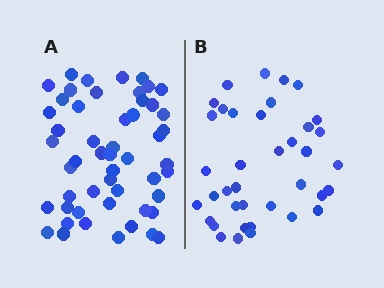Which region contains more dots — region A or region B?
Region A (the left region) has more dots.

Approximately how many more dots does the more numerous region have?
Region A has approximately 15 more dots than region B.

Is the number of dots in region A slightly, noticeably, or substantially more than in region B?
Region A has noticeably more, but not dramatically so. The ratio is roughly 1.4 to 1.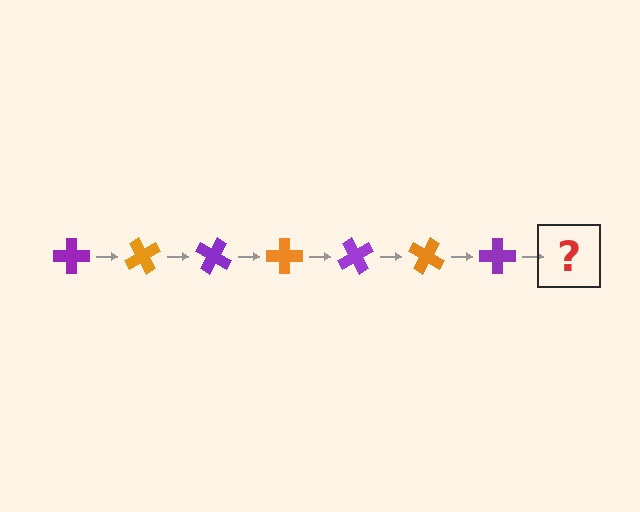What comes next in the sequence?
The next element should be an orange cross, rotated 420 degrees from the start.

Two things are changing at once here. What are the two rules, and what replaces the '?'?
The two rules are that it rotates 60 degrees each step and the color cycles through purple and orange. The '?' should be an orange cross, rotated 420 degrees from the start.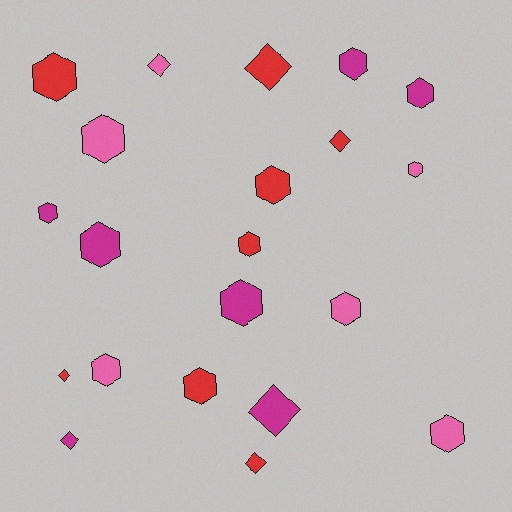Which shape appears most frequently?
Hexagon, with 14 objects.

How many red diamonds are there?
There are 4 red diamonds.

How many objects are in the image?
There are 21 objects.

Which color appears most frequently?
Red, with 8 objects.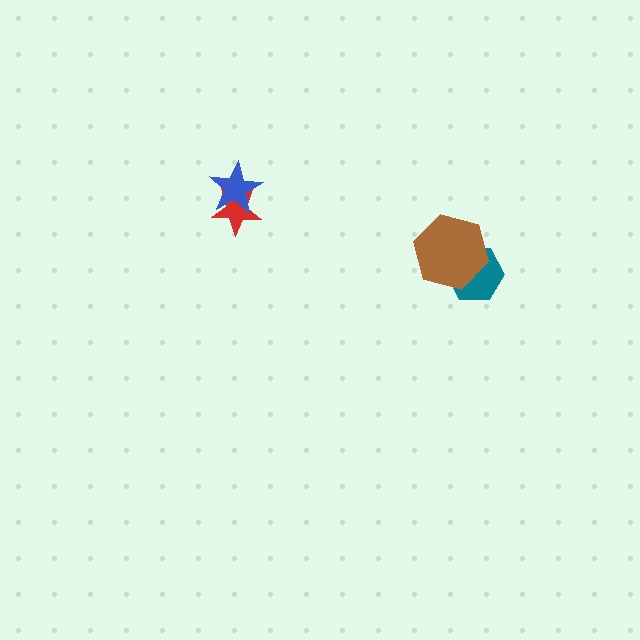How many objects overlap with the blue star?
1 object overlaps with the blue star.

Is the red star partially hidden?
Yes, it is partially covered by another shape.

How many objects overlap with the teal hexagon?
1 object overlaps with the teal hexagon.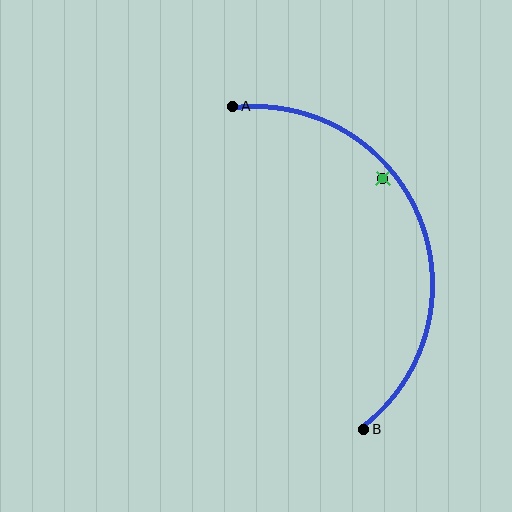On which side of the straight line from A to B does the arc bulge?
The arc bulges to the right of the straight line connecting A and B.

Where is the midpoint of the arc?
The arc midpoint is the point on the curve farthest from the straight line joining A and B. It sits to the right of that line.